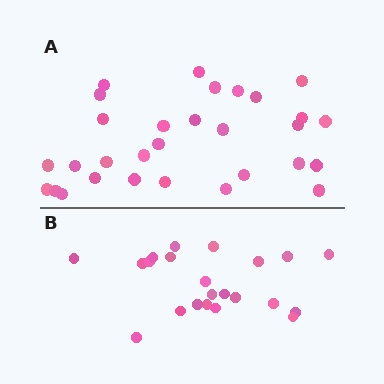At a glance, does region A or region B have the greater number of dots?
Region A (the top region) has more dots.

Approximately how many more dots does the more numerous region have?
Region A has roughly 8 or so more dots than region B.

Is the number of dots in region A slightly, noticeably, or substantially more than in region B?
Region A has noticeably more, but not dramatically so. The ratio is roughly 1.4 to 1.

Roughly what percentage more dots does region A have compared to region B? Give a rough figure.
About 35% more.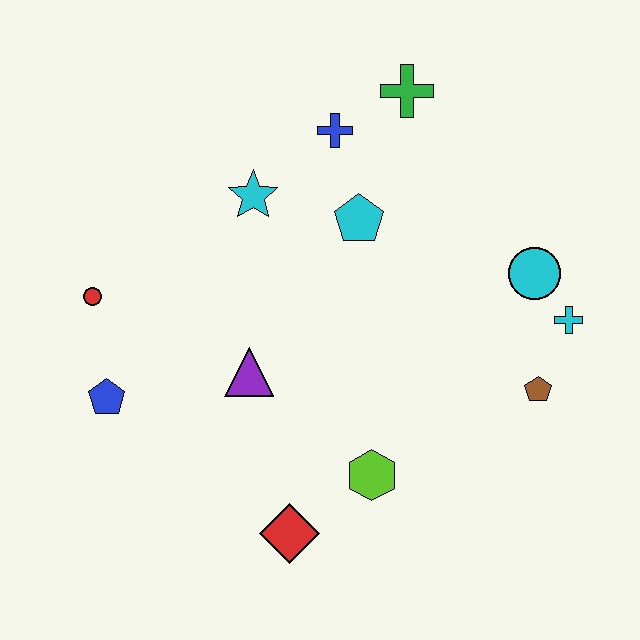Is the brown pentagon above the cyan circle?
No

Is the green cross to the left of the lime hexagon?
No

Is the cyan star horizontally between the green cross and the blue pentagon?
Yes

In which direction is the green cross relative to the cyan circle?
The green cross is above the cyan circle.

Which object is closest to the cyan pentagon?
The blue cross is closest to the cyan pentagon.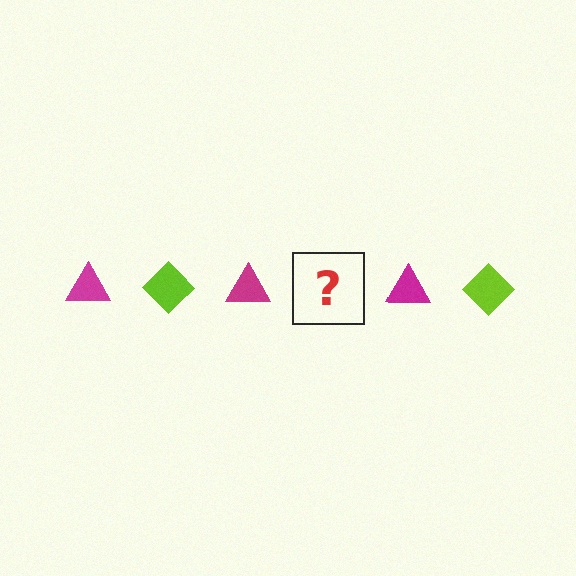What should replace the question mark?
The question mark should be replaced with a lime diamond.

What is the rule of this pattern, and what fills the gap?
The rule is that the pattern alternates between magenta triangle and lime diamond. The gap should be filled with a lime diamond.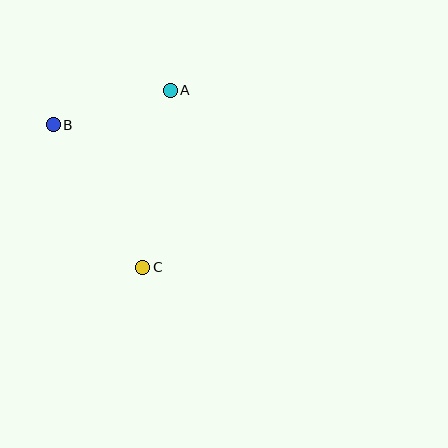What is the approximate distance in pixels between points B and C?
The distance between B and C is approximately 168 pixels.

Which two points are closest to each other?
Points A and B are closest to each other.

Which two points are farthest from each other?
Points A and C are farthest from each other.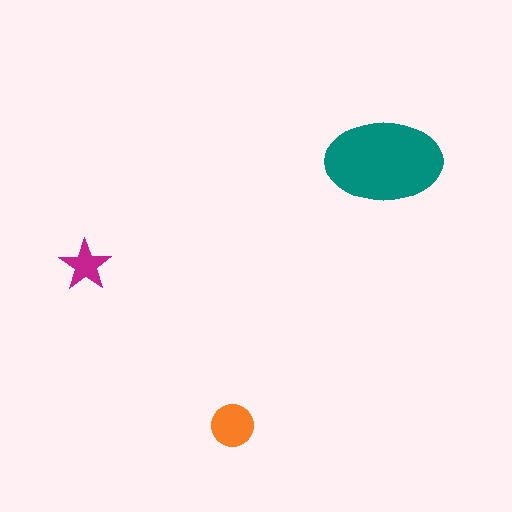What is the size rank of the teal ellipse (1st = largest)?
1st.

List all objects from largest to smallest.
The teal ellipse, the orange circle, the magenta star.